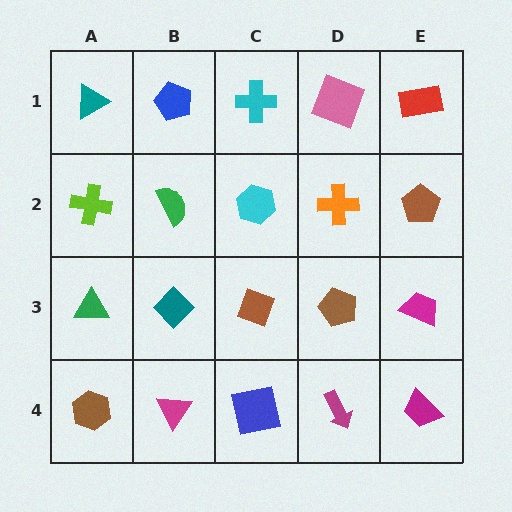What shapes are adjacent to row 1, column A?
A lime cross (row 2, column A), a blue pentagon (row 1, column B).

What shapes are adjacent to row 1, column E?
A brown pentagon (row 2, column E), a pink square (row 1, column D).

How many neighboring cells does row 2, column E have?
3.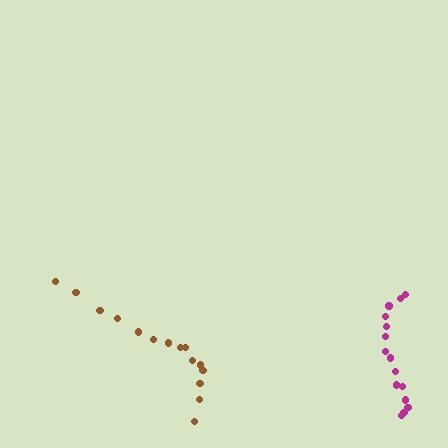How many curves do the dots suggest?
There are 2 distinct paths.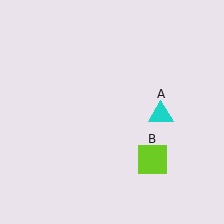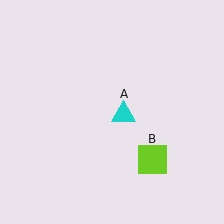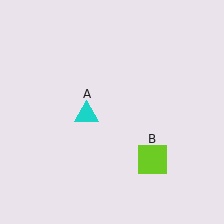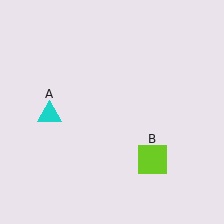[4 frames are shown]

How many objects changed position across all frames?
1 object changed position: cyan triangle (object A).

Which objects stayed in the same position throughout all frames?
Lime square (object B) remained stationary.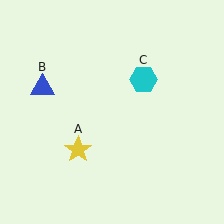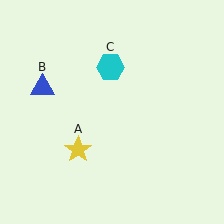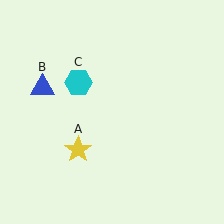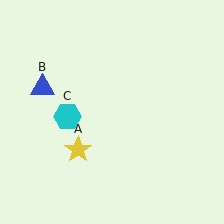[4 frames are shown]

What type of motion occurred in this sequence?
The cyan hexagon (object C) rotated counterclockwise around the center of the scene.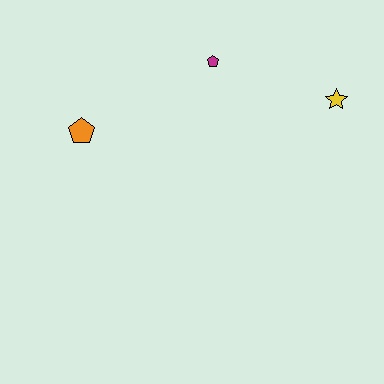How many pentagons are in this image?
There are 2 pentagons.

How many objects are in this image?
There are 3 objects.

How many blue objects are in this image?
There are no blue objects.